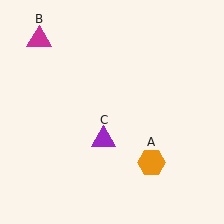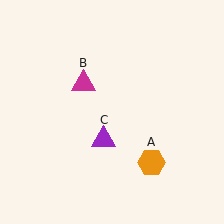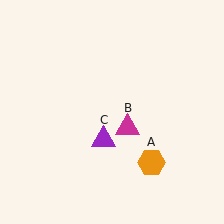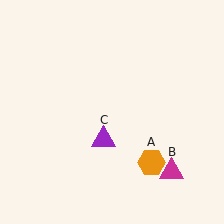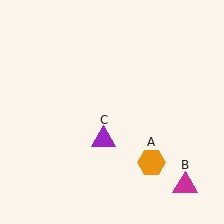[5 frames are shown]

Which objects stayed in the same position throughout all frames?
Orange hexagon (object A) and purple triangle (object C) remained stationary.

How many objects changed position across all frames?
1 object changed position: magenta triangle (object B).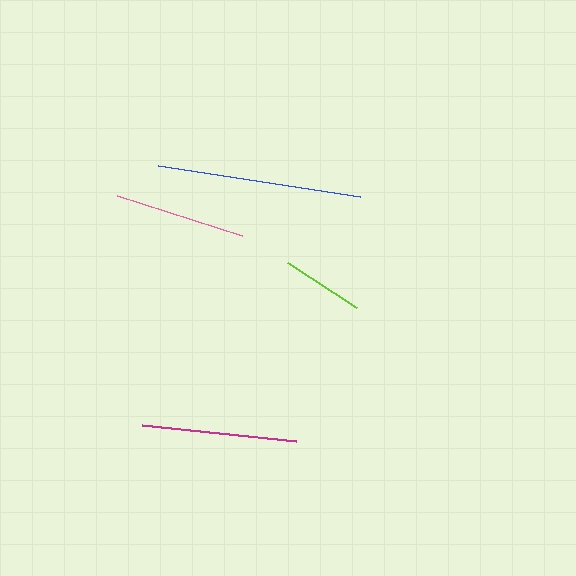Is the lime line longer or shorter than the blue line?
The blue line is longer than the lime line.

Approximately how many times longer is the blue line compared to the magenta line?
The blue line is approximately 1.3 times the length of the magenta line.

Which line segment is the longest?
The blue line is the longest at approximately 204 pixels.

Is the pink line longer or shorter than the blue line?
The blue line is longer than the pink line.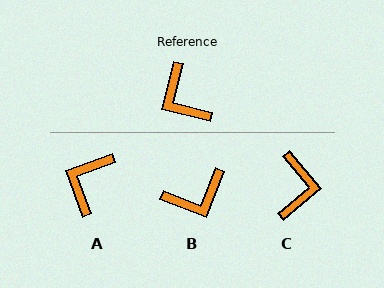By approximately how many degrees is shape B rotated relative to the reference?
Approximately 83 degrees counter-clockwise.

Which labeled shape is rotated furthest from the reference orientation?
C, about 144 degrees away.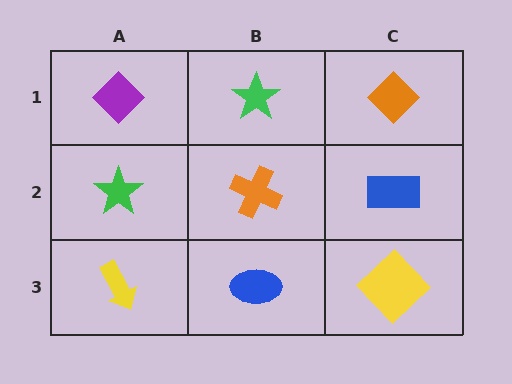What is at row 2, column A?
A green star.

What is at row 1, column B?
A green star.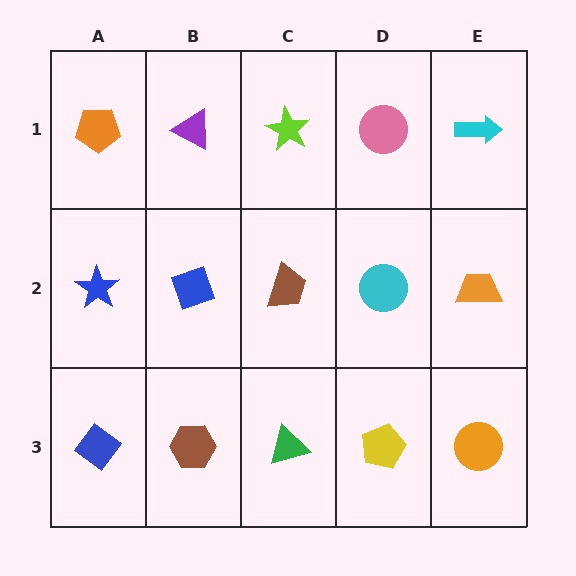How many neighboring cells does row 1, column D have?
3.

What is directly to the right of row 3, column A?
A brown hexagon.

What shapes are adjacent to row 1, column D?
A cyan circle (row 2, column D), a lime star (row 1, column C), a cyan arrow (row 1, column E).